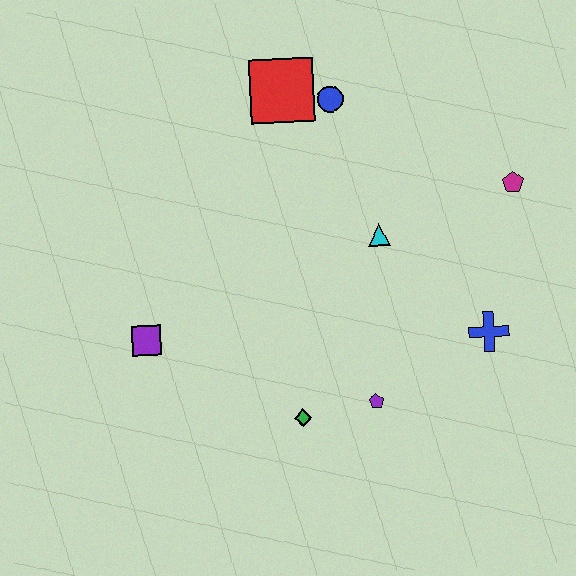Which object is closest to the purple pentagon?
The green diamond is closest to the purple pentagon.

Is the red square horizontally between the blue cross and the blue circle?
No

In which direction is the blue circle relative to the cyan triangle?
The blue circle is above the cyan triangle.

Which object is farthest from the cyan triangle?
The purple square is farthest from the cyan triangle.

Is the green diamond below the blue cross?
Yes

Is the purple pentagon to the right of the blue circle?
Yes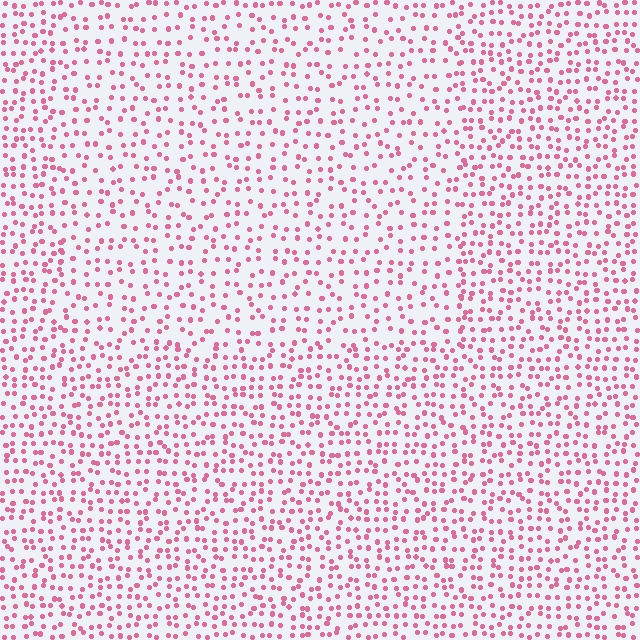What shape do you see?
I see a rectangle.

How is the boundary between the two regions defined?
The boundary is defined by a change in element density (approximately 1.5x ratio). All elements are the same color, size, and shape.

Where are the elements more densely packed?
The elements are more densely packed outside the rectangle boundary.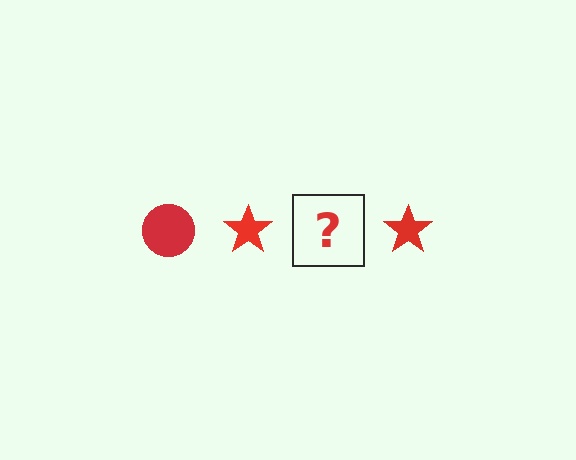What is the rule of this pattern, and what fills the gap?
The rule is that the pattern cycles through circle, star shapes in red. The gap should be filled with a red circle.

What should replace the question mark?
The question mark should be replaced with a red circle.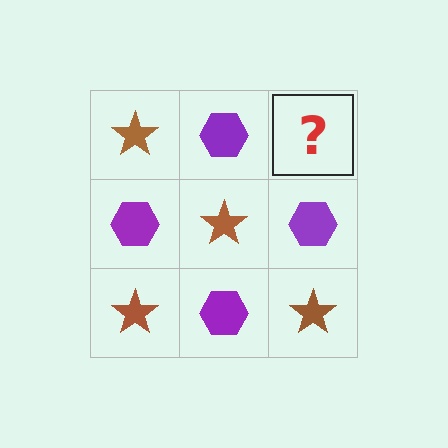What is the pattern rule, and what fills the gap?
The rule is that it alternates brown star and purple hexagon in a checkerboard pattern. The gap should be filled with a brown star.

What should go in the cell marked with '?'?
The missing cell should contain a brown star.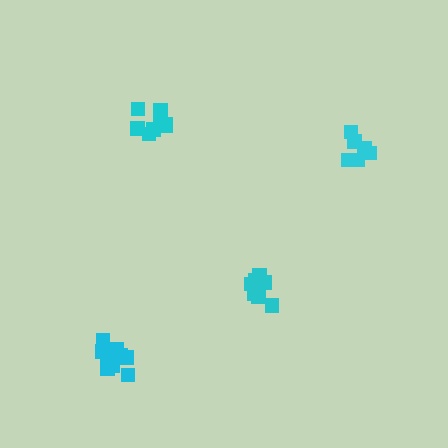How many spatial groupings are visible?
There are 4 spatial groupings.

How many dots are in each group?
Group 1: 12 dots, Group 2: 7 dots, Group 3: 8 dots, Group 4: 7 dots (34 total).